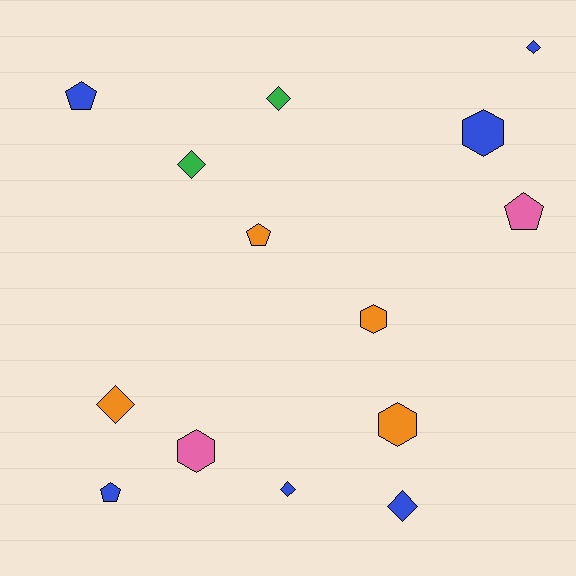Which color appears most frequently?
Blue, with 6 objects.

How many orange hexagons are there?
There are 2 orange hexagons.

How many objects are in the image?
There are 14 objects.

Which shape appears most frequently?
Diamond, with 6 objects.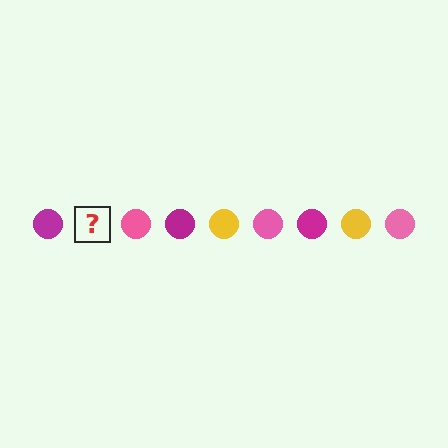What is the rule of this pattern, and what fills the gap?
The rule is that the pattern cycles through magenta, yellow, pink circles. The gap should be filled with a yellow circle.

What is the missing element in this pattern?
The missing element is a yellow circle.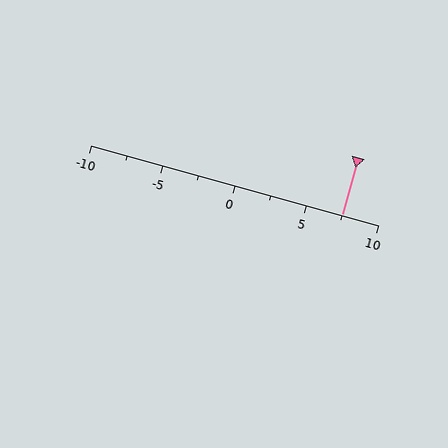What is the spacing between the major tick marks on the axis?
The major ticks are spaced 5 apart.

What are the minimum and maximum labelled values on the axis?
The axis runs from -10 to 10.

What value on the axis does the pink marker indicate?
The marker indicates approximately 7.5.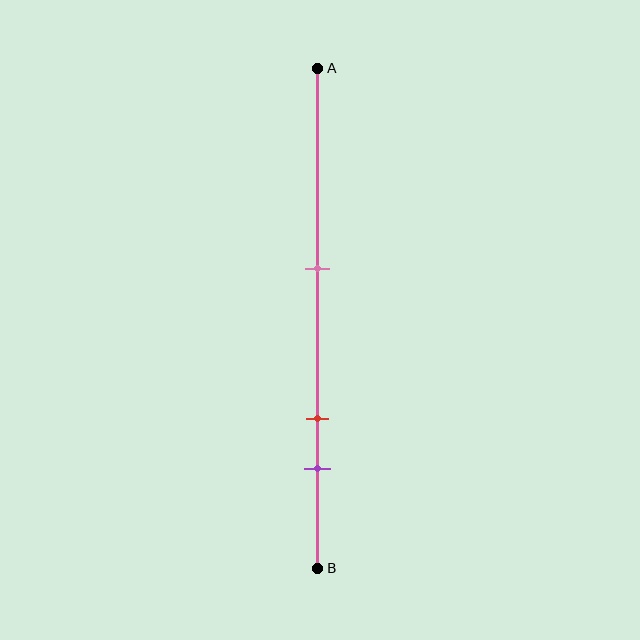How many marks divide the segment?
There are 3 marks dividing the segment.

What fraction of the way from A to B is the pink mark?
The pink mark is approximately 40% (0.4) of the way from A to B.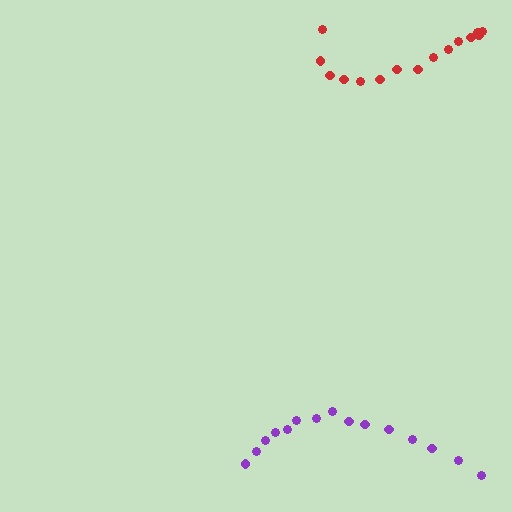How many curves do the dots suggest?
There are 2 distinct paths.